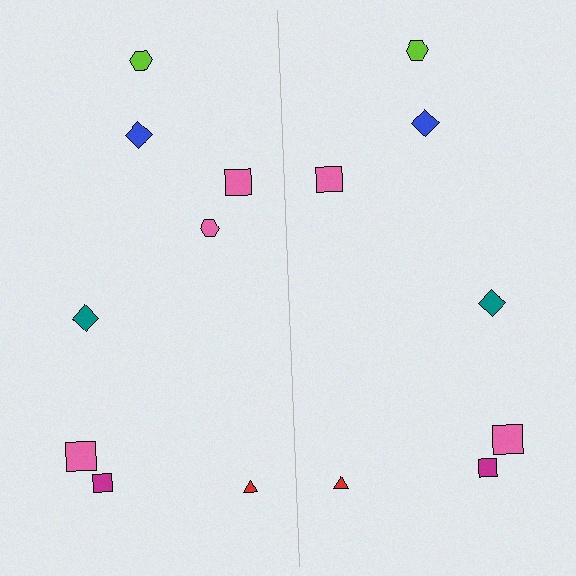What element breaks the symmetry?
A pink hexagon is missing from the right side.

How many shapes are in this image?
There are 15 shapes in this image.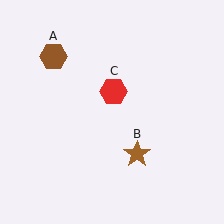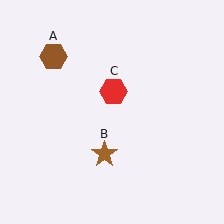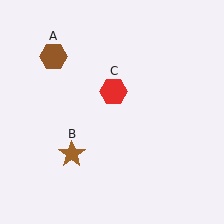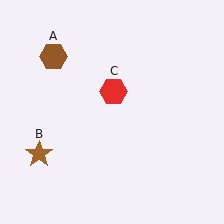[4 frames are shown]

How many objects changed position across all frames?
1 object changed position: brown star (object B).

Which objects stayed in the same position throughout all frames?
Brown hexagon (object A) and red hexagon (object C) remained stationary.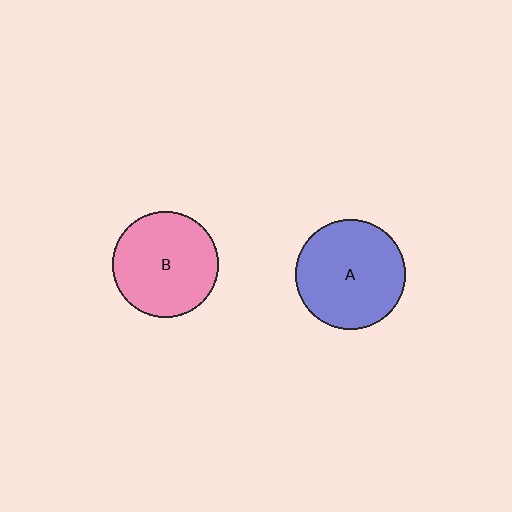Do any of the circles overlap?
No, none of the circles overlap.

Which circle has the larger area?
Circle A (blue).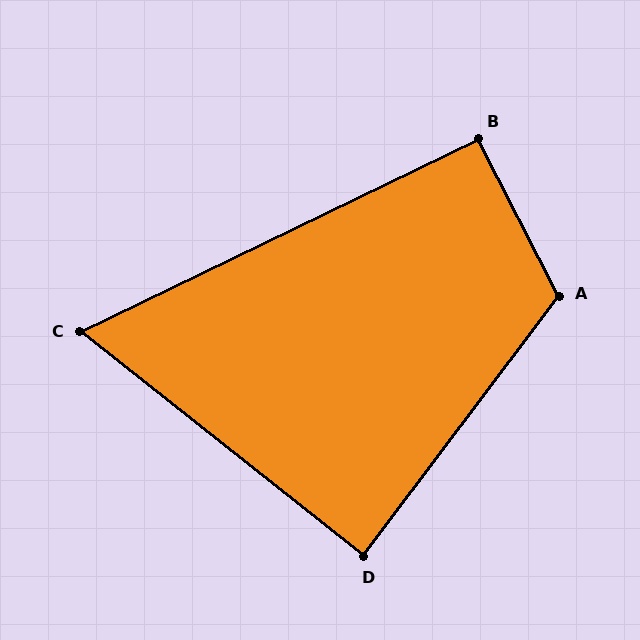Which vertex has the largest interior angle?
A, at approximately 116 degrees.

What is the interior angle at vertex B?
Approximately 92 degrees (approximately right).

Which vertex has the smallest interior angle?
C, at approximately 64 degrees.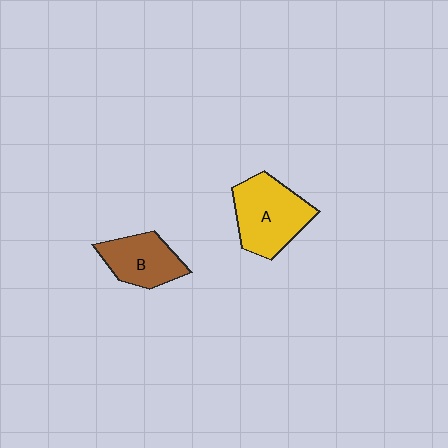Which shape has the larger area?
Shape A (yellow).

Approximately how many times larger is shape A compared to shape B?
Approximately 1.4 times.